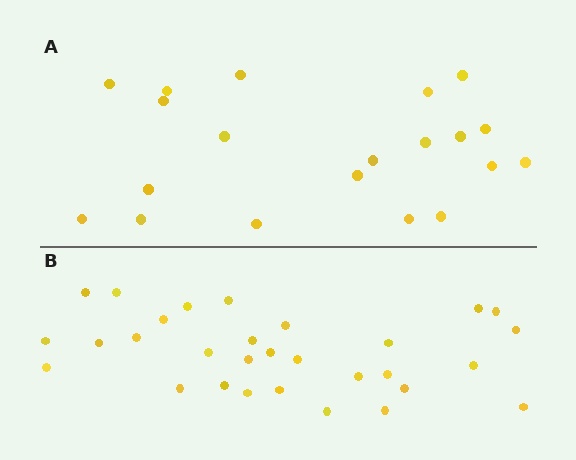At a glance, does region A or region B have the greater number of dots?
Region B (the bottom region) has more dots.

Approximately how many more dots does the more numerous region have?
Region B has roughly 10 or so more dots than region A.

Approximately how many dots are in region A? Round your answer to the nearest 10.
About 20 dots.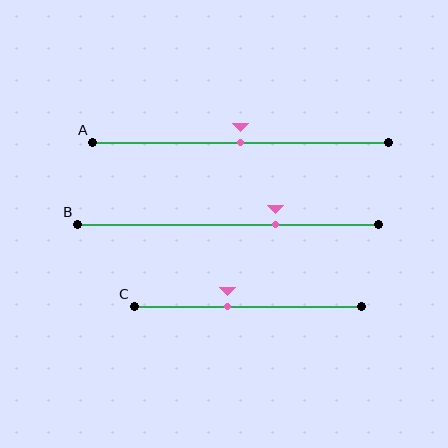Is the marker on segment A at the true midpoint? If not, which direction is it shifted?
Yes, the marker on segment A is at the true midpoint.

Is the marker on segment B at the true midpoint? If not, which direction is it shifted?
No, the marker on segment B is shifted to the right by about 16% of the segment length.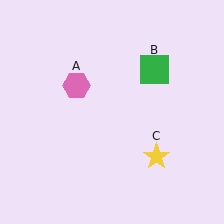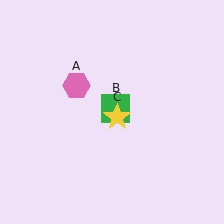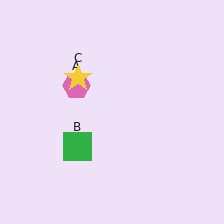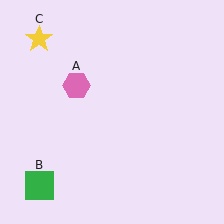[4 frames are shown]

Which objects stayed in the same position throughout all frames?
Pink hexagon (object A) remained stationary.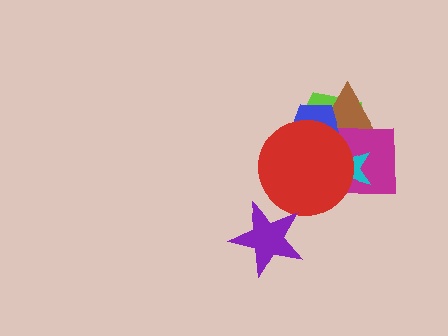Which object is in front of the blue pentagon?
The red circle is in front of the blue pentagon.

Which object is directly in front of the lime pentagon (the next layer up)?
The brown triangle is directly in front of the lime pentagon.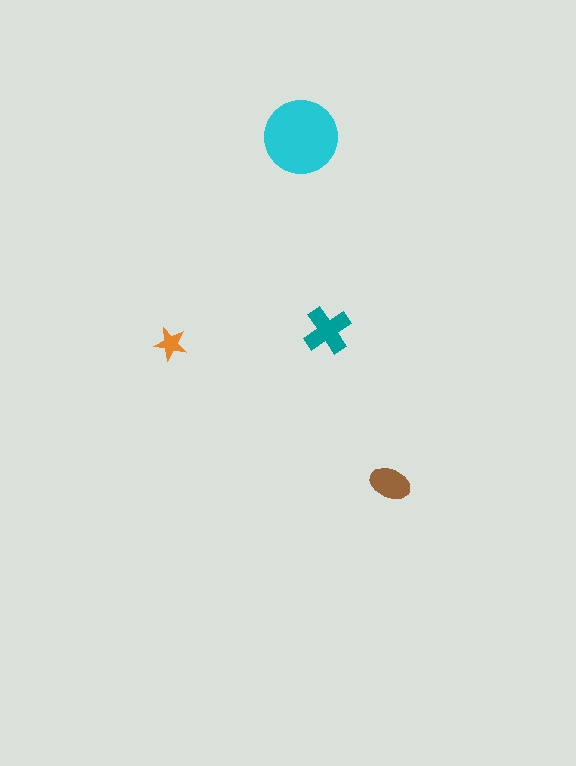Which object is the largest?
The cyan circle.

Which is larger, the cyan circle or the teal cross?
The cyan circle.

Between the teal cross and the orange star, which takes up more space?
The teal cross.